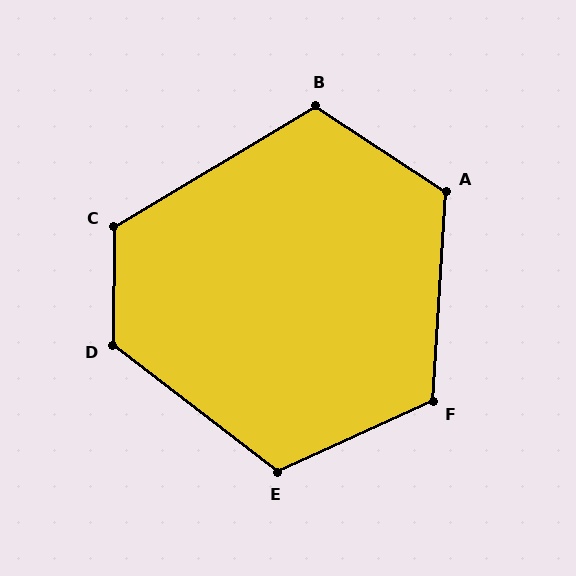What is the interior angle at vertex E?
Approximately 118 degrees (obtuse).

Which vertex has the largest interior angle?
D, at approximately 127 degrees.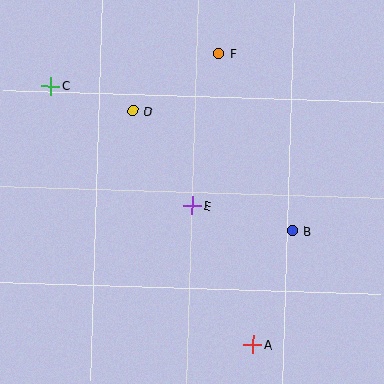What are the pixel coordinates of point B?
Point B is at (292, 231).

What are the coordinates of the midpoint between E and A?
The midpoint between E and A is at (223, 275).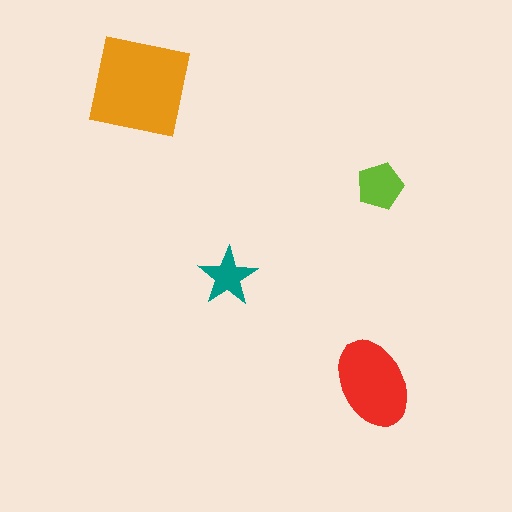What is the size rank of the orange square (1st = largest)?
1st.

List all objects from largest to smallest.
The orange square, the red ellipse, the lime pentagon, the teal star.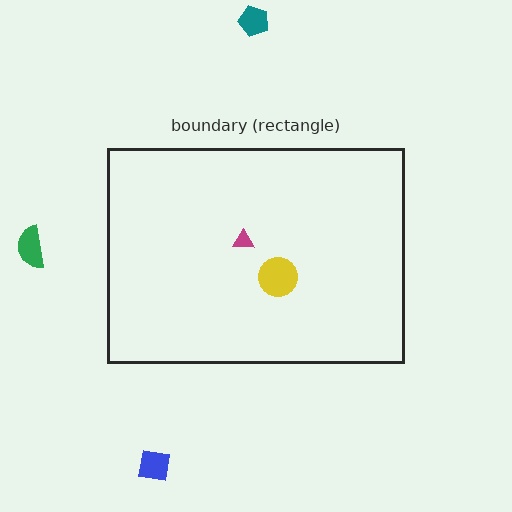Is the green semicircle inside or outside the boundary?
Outside.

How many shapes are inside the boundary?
2 inside, 3 outside.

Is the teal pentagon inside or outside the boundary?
Outside.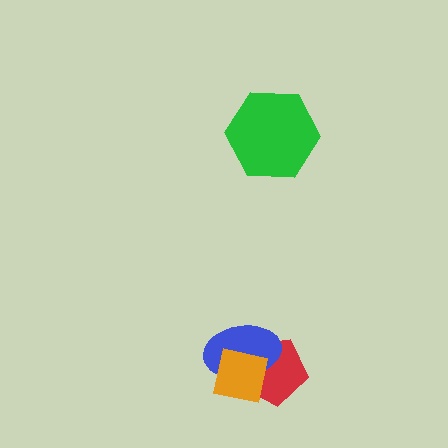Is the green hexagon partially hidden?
No, no other shape covers it.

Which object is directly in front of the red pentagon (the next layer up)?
The blue ellipse is directly in front of the red pentagon.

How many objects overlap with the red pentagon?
2 objects overlap with the red pentagon.